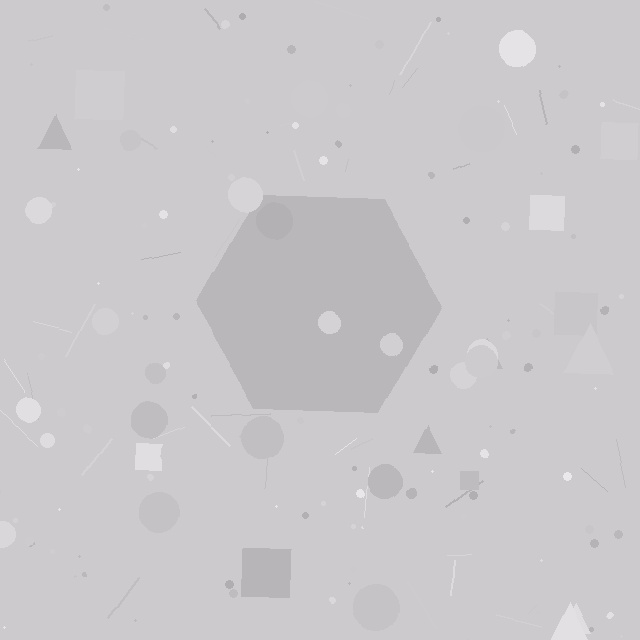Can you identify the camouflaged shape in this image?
The camouflaged shape is a hexagon.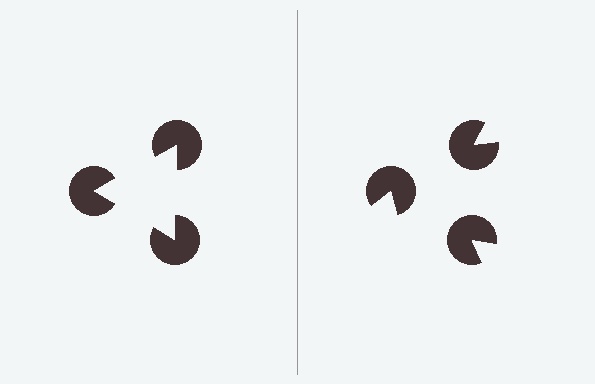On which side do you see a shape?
An illusory triangle appears on the left side. On the right side the wedge cuts are rotated, so no coherent shape forms.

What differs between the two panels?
The pac-man discs are positioned identically on both sides; only the wedge orientations differ. On the left they align to a triangle; on the right they are misaligned.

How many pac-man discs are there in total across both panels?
6 — 3 on each side.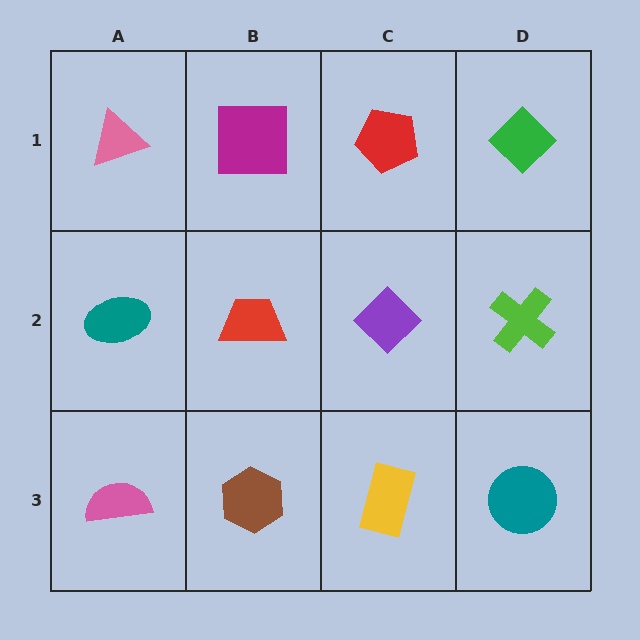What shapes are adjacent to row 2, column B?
A magenta square (row 1, column B), a brown hexagon (row 3, column B), a teal ellipse (row 2, column A), a purple diamond (row 2, column C).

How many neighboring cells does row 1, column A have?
2.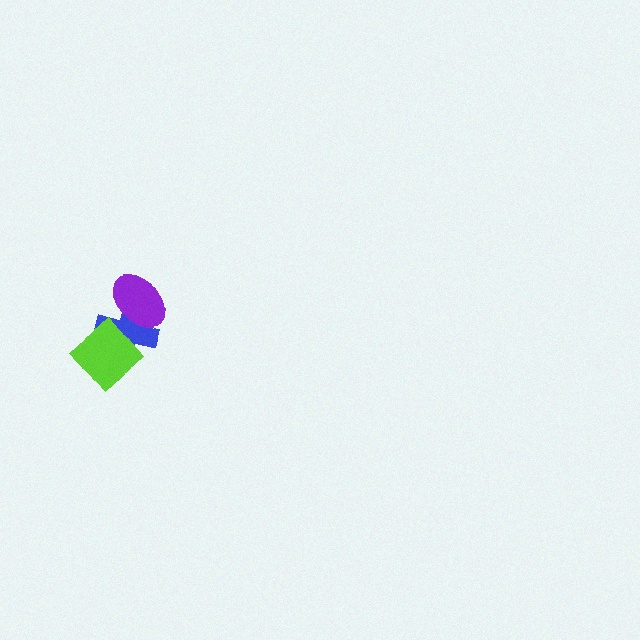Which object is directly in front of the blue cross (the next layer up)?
The lime diamond is directly in front of the blue cross.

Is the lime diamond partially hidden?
No, no other shape covers it.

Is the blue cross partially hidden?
Yes, it is partially covered by another shape.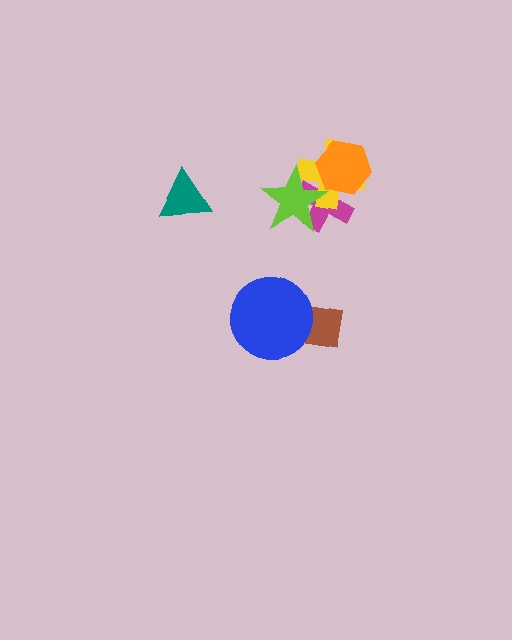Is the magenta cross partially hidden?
Yes, it is partially covered by another shape.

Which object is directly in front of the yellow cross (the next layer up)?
The lime star is directly in front of the yellow cross.